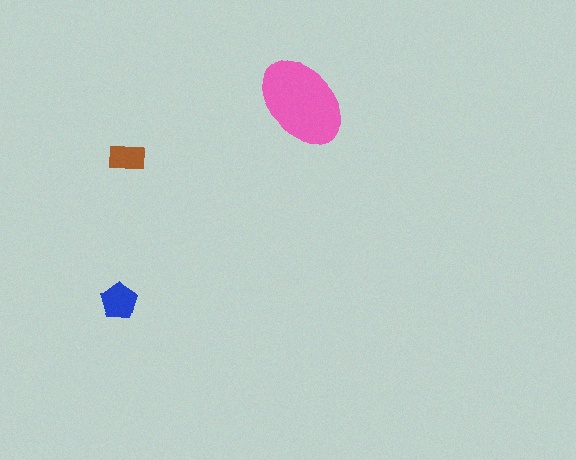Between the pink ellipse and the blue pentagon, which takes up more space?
The pink ellipse.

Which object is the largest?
The pink ellipse.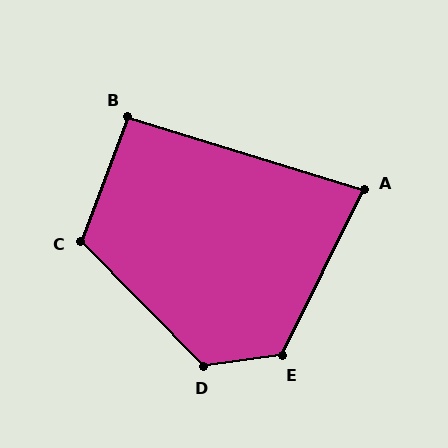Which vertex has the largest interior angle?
D, at approximately 127 degrees.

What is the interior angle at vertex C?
Approximately 115 degrees (obtuse).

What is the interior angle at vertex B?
Approximately 93 degrees (approximately right).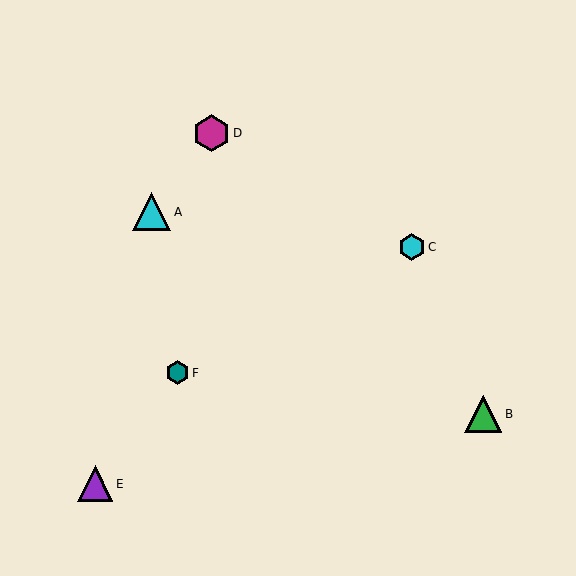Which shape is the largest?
The cyan triangle (labeled A) is the largest.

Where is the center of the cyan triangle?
The center of the cyan triangle is at (152, 212).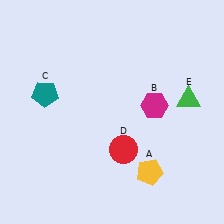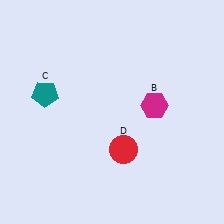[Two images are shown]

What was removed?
The yellow pentagon (A), the green triangle (E) were removed in Image 2.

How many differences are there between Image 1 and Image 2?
There are 2 differences between the two images.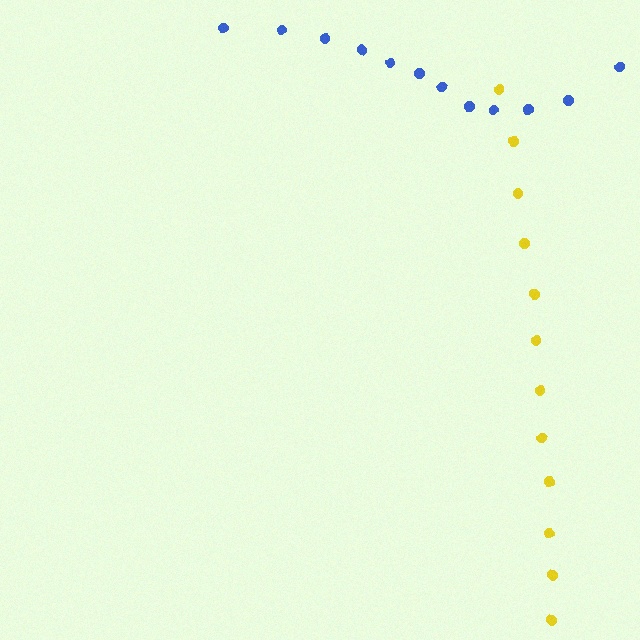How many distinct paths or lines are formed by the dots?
There are 2 distinct paths.